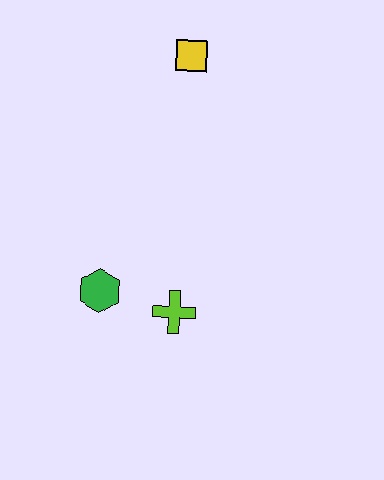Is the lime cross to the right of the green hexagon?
Yes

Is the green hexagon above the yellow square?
No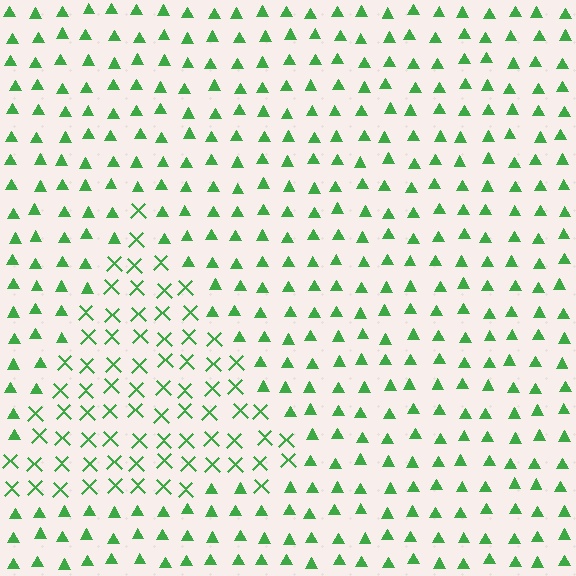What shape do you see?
I see a triangle.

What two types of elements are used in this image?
The image uses X marks inside the triangle region and triangles outside it.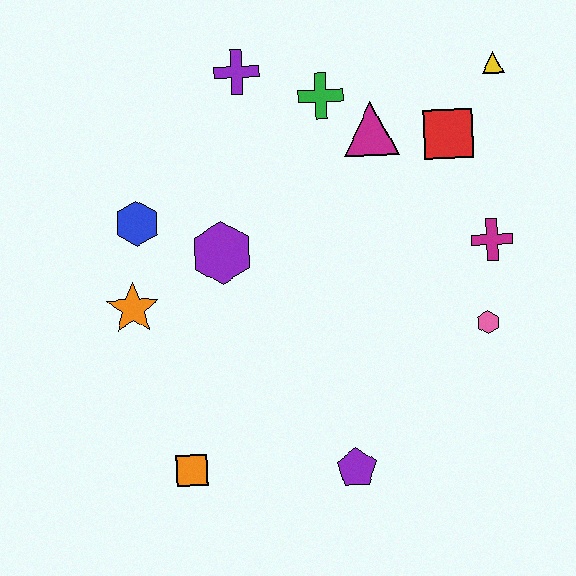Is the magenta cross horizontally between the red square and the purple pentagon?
No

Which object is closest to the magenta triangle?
The green cross is closest to the magenta triangle.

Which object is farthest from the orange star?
The yellow triangle is farthest from the orange star.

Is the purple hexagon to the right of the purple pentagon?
No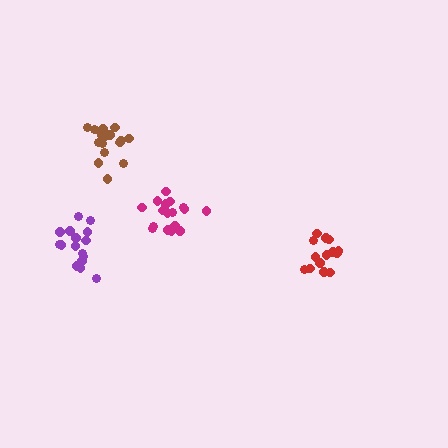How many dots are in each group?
Group 1: 14 dots, Group 2: 18 dots, Group 3: 16 dots, Group 4: 18 dots (66 total).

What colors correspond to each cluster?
The clusters are colored: red, brown, purple, magenta.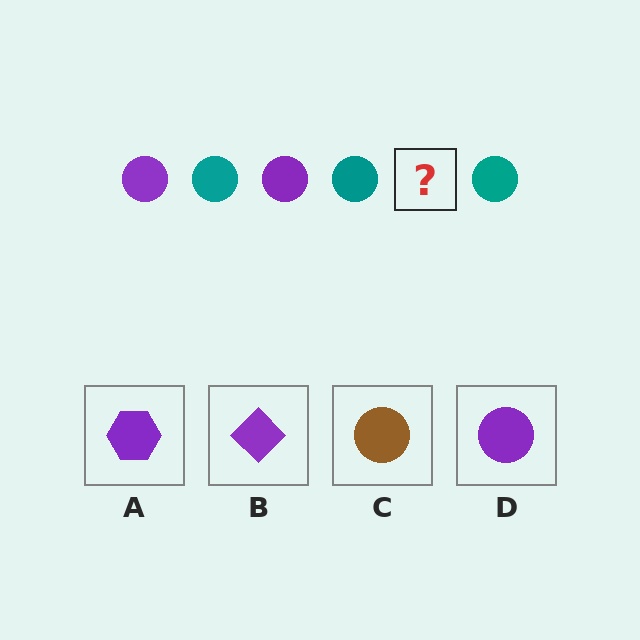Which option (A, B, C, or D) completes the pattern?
D.